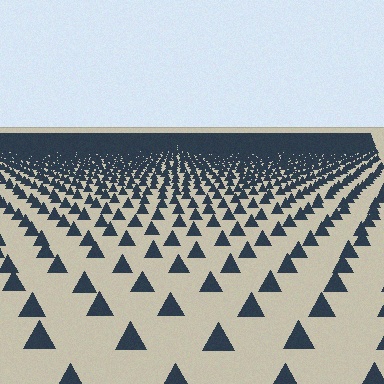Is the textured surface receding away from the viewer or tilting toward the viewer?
The surface is receding away from the viewer. Texture elements get smaller and denser toward the top.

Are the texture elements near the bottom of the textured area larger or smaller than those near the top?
Larger. Near the bottom, elements are closer to the viewer and appear at a bigger on-screen size.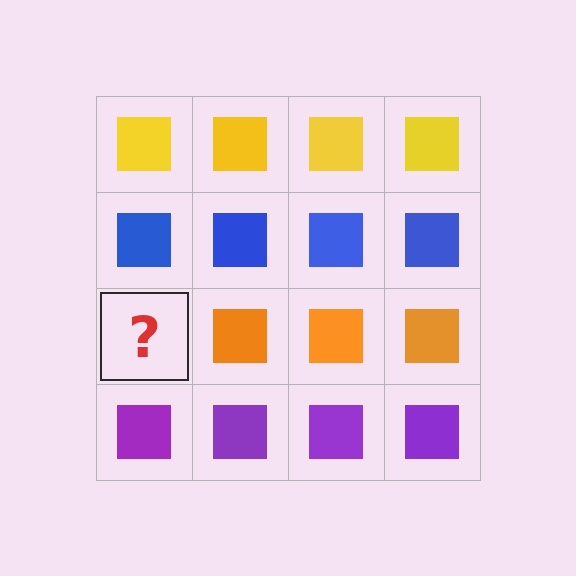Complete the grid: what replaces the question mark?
The question mark should be replaced with an orange square.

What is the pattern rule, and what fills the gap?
The rule is that each row has a consistent color. The gap should be filled with an orange square.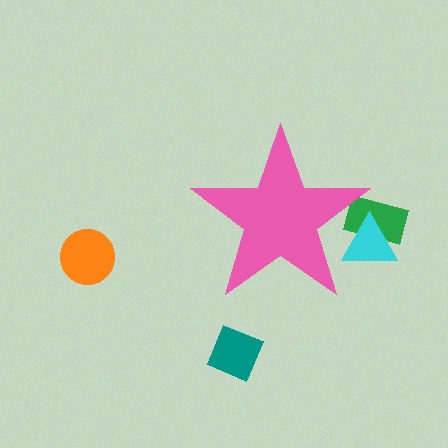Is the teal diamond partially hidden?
No, the teal diamond is fully visible.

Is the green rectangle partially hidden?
Yes, the green rectangle is partially hidden behind the pink star.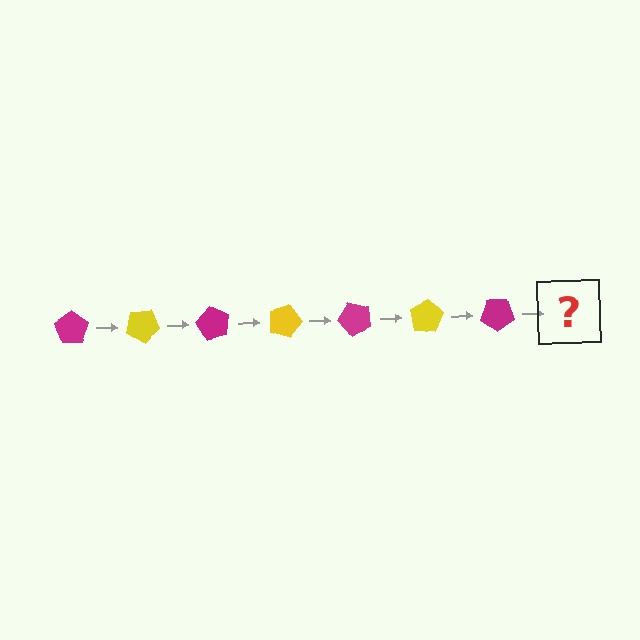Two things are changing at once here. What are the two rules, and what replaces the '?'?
The two rules are that it rotates 30 degrees each step and the color cycles through magenta and yellow. The '?' should be a yellow pentagon, rotated 210 degrees from the start.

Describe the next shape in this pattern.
It should be a yellow pentagon, rotated 210 degrees from the start.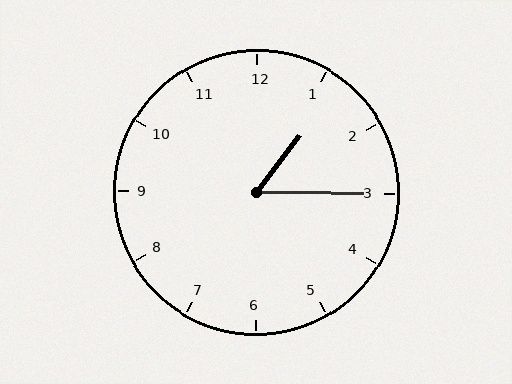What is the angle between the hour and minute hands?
Approximately 52 degrees.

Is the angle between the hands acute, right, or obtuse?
It is acute.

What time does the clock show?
1:15.